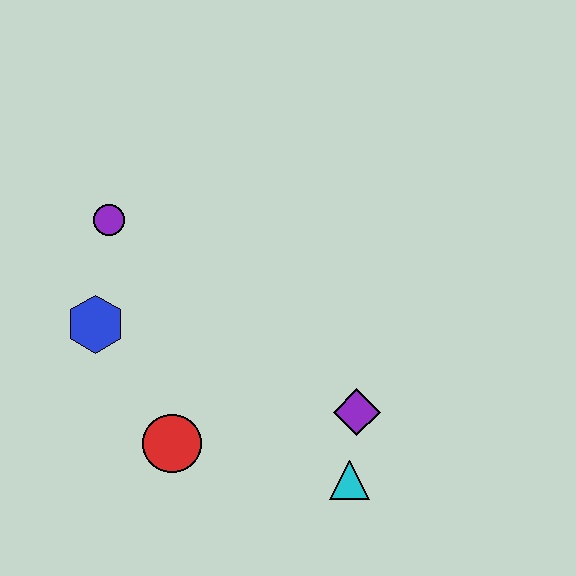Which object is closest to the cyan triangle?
The purple diamond is closest to the cyan triangle.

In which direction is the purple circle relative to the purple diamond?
The purple circle is to the left of the purple diamond.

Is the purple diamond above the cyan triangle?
Yes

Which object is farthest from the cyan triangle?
The purple circle is farthest from the cyan triangle.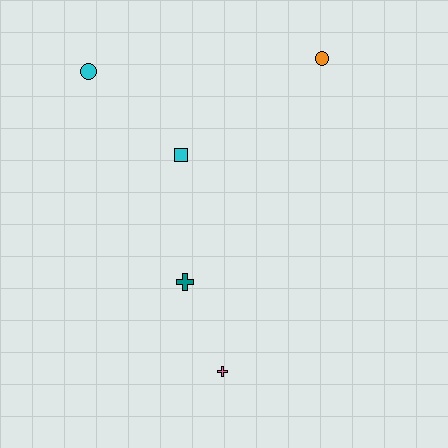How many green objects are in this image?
There are no green objects.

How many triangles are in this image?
There are no triangles.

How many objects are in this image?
There are 5 objects.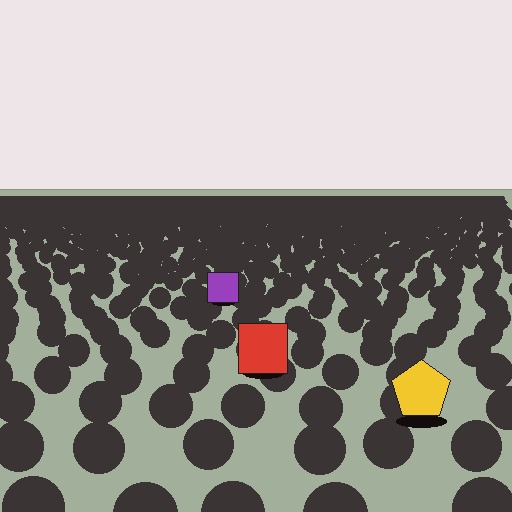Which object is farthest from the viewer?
The purple square is farthest from the viewer. It appears smaller and the ground texture around it is denser.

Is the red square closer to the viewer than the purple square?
Yes. The red square is closer — you can tell from the texture gradient: the ground texture is coarser near it.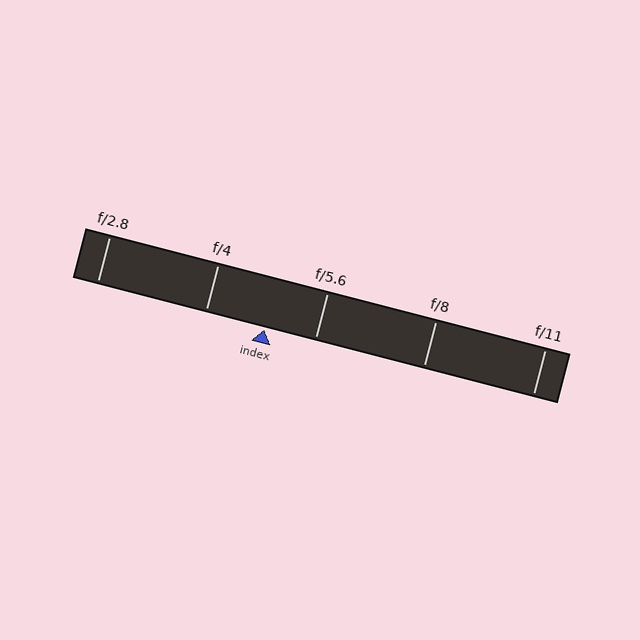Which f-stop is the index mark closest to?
The index mark is closest to f/5.6.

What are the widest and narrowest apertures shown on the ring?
The widest aperture shown is f/2.8 and the narrowest is f/11.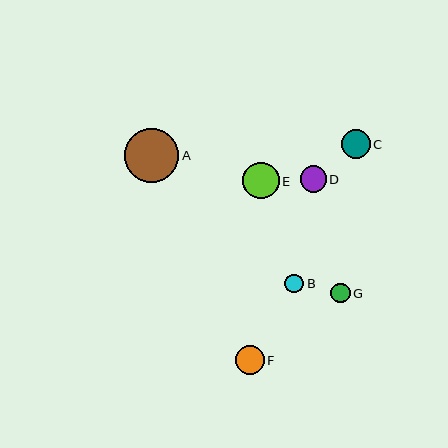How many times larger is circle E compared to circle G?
Circle E is approximately 1.8 times the size of circle G.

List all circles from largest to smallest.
From largest to smallest: A, E, C, F, D, G, B.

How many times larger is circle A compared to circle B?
Circle A is approximately 2.9 times the size of circle B.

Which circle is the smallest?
Circle B is the smallest with a size of approximately 19 pixels.